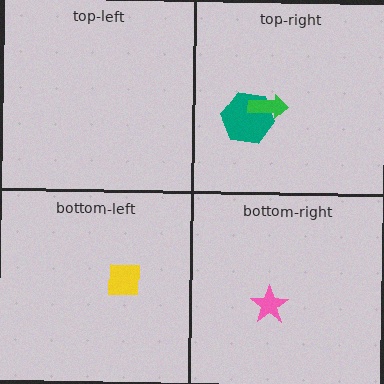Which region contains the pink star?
The bottom-right region.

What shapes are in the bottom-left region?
The yellow square.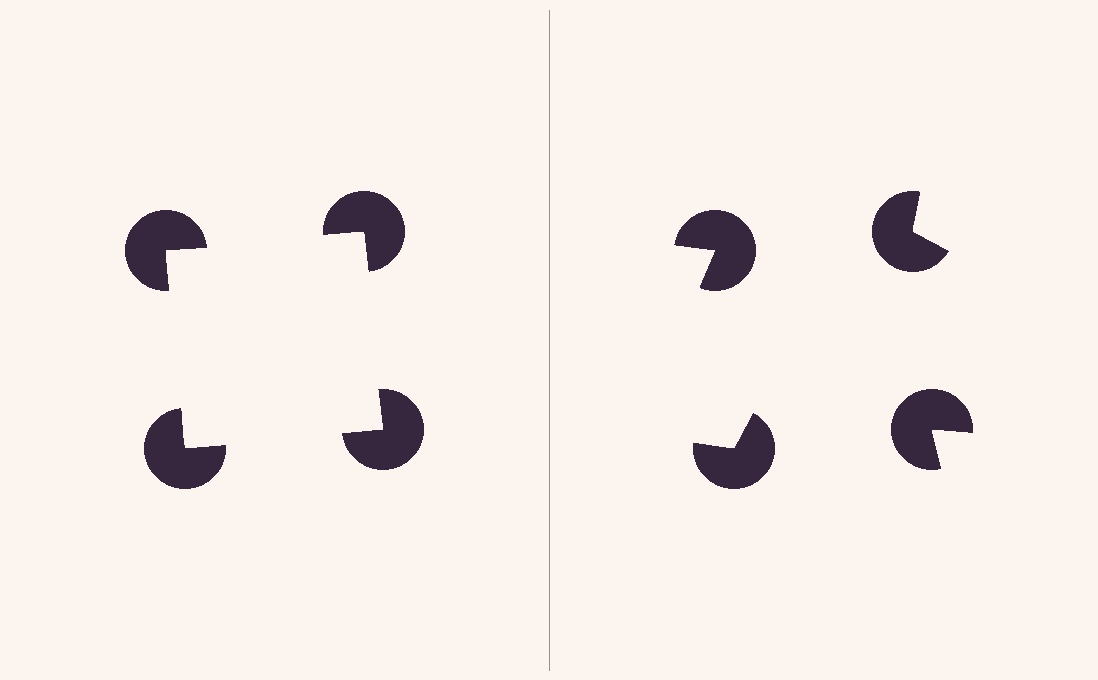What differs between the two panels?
The pac-man discs are positioned identically on both sides; only the wedge orientations differ. On the left they align to a square; on the right they are misaligned.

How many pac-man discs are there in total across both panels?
8 — 4 on each side.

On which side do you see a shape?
An illusory square appears on the left side. On the right side the wedge cuts are rotated, so no coherent shape forms.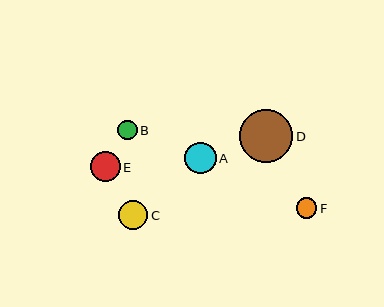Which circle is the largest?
Circle D is the largest with a size of approximately 53 pixels.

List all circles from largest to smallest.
From largest to smallest: D, A, E, C, F, B.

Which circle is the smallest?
Circle B is the smallest with a size of approximately 19 pixels.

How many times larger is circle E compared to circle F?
Circle E is approximately 1.4 times the size of circle F.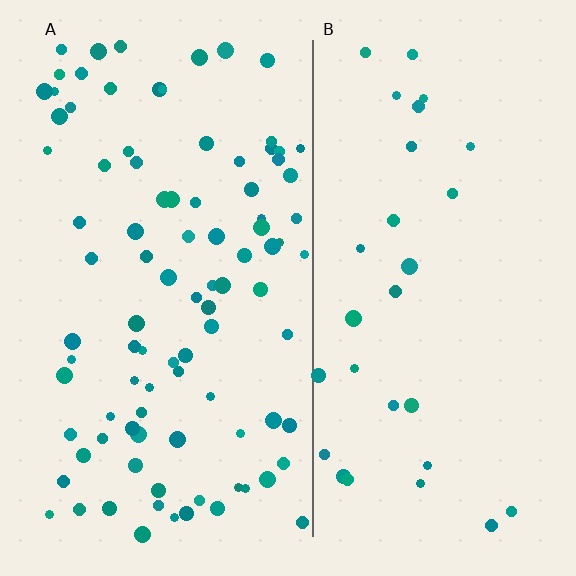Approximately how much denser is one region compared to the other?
Approximately 3.1× — region A over region B.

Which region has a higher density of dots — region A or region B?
A (the left).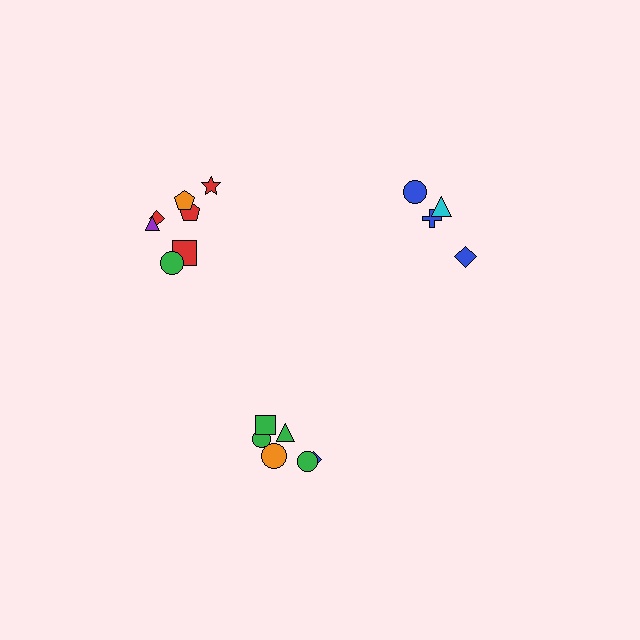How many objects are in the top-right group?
There are 4 objects.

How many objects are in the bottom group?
There are 6 objects.